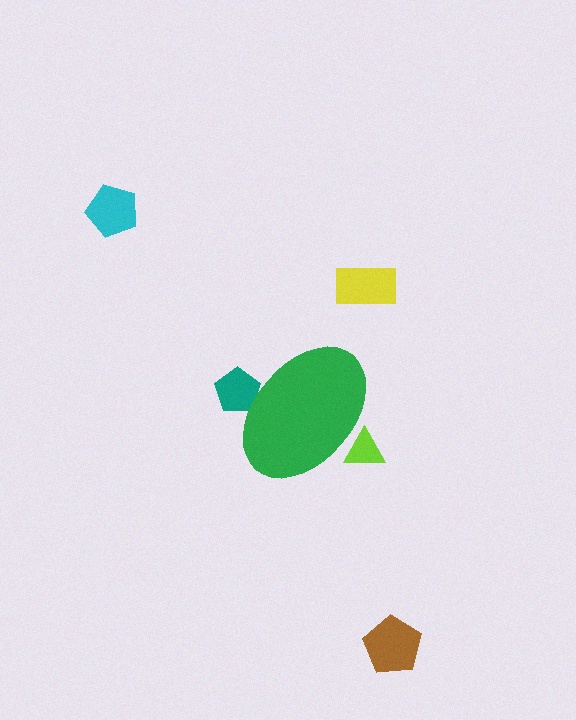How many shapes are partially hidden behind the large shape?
2 shapes are partially hidden.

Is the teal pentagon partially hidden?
Yes, the teal pentagon is partially hidden behind the green ellipse.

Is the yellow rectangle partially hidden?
No, the yellow rectangle is fully visible.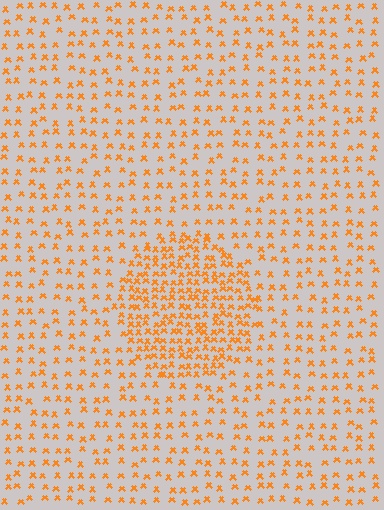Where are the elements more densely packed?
The elements are more densely packed inside the circle boundary.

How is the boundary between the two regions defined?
The boundary is defined by a change in element density (approximately 2.3x ratio). All elements are the same color, size, and shape.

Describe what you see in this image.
The image contains small orange elements arranged at two different densities. A circle-shaped region is visible where the elements are more densely packed than the surrounding area.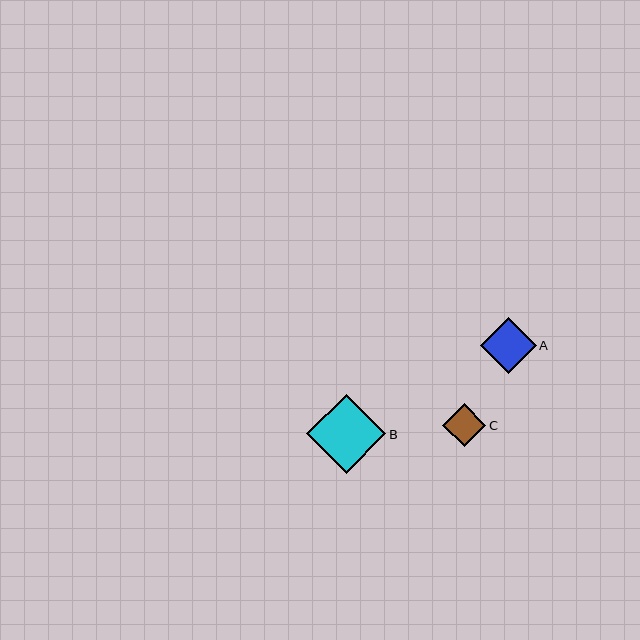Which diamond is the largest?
Diamond B is the largest with a size of approximately 80 pixels.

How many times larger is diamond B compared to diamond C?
Diamond B is approximately 1.8 times the size of diamond C.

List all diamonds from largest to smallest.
From largest to smallest: B, A, C.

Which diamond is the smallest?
Diamond C is the smallest with a size of approximately 44 pixels.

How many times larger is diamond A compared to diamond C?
Diamond A is approximately 1.3 times the size of diamond C.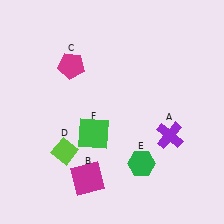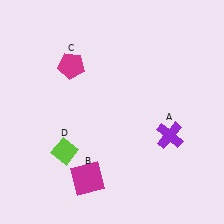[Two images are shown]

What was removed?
The green square (F), the green hexagon (E) were removed in Image 2.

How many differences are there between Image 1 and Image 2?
There are 2 differences between the two images.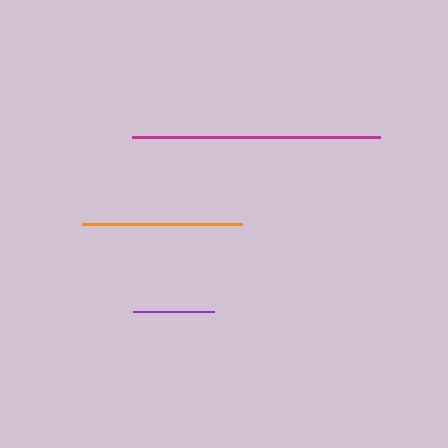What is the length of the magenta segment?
The magenta segment is approximately 248 pixels long.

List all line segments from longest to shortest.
From longest to shortest: magenta, orange, purple.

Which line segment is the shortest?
The purple line is the shortest at approximately 81 pixels.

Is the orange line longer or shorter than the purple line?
The orange line is longer than the purple line.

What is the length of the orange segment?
The orange segment is approximately 161 pixels long.